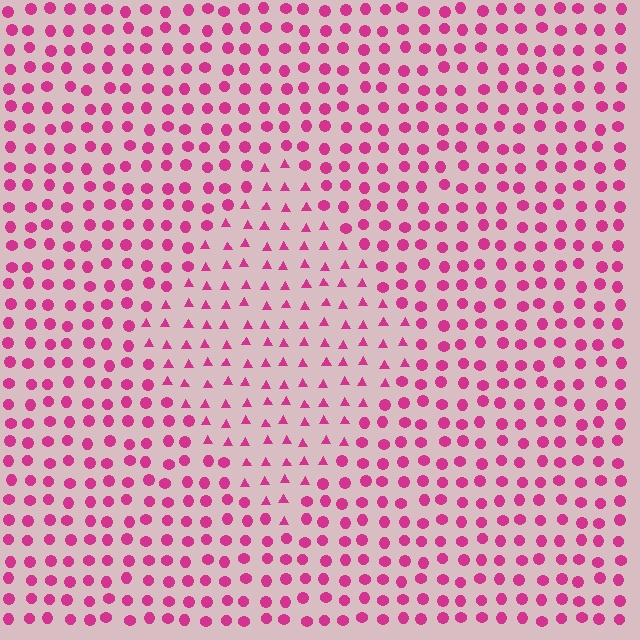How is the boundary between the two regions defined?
The boundary is defined by a change in element shape: triangles inside vs. circles outside. All elements share the same color and spacing.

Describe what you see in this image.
The image is filled with small magenta elements arranged in a uniform grid. A diamond-shaped region contains triangles, while the surrounding area contains circles. The boundary is defined purely by the change in element shape.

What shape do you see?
I see a diamond.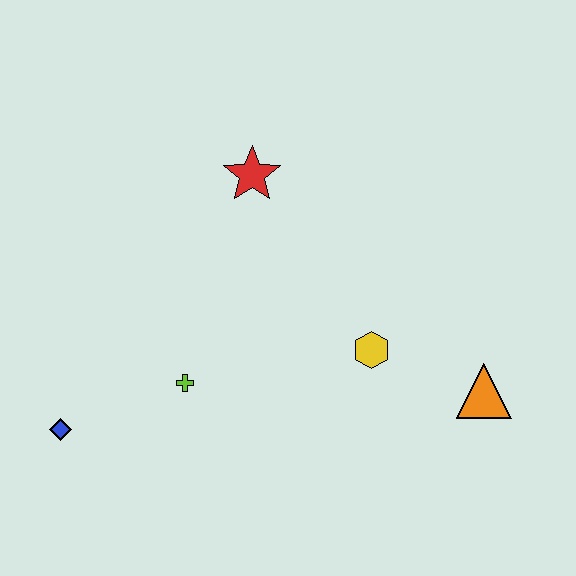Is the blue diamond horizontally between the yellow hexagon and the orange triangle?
No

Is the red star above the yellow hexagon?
Yes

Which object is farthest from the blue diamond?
The orange triangle is farthest from the blue diamond.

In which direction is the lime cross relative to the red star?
The lime cross is below the red star.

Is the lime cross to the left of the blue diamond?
No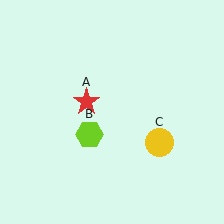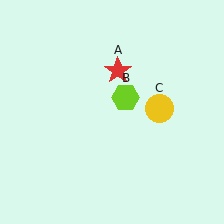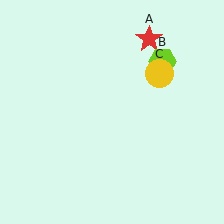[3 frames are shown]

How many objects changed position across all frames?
3 objects changed position: red star (object A), lime hexagon (object B), yellow circle (object C).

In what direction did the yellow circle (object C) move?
The yellow circle (object C) moved up.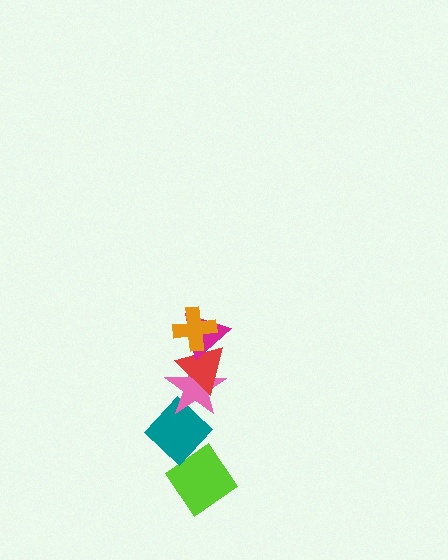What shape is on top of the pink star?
The red triangle is on top of the pink star.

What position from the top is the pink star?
The pink star is 4th from the top.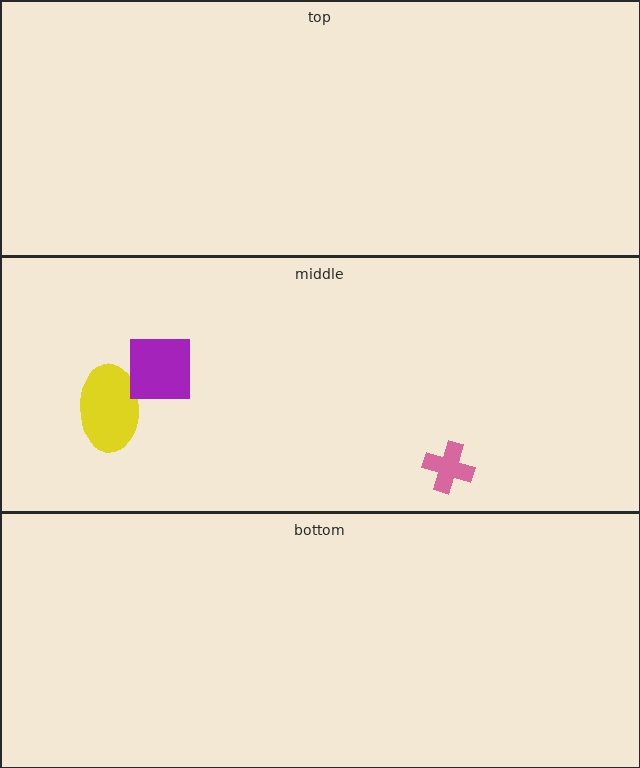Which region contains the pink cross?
The middle region.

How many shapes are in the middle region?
3.